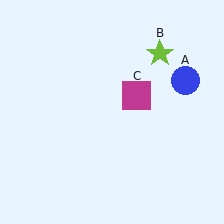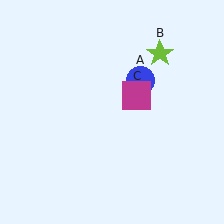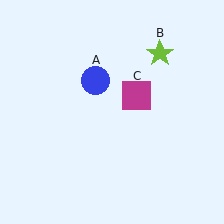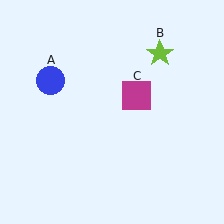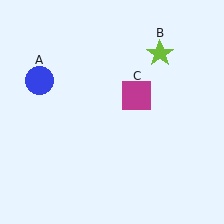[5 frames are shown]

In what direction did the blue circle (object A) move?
The blue circle (object A) moved left.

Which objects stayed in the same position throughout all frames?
Lime star (object B) and magenta square (object C) remained stationary.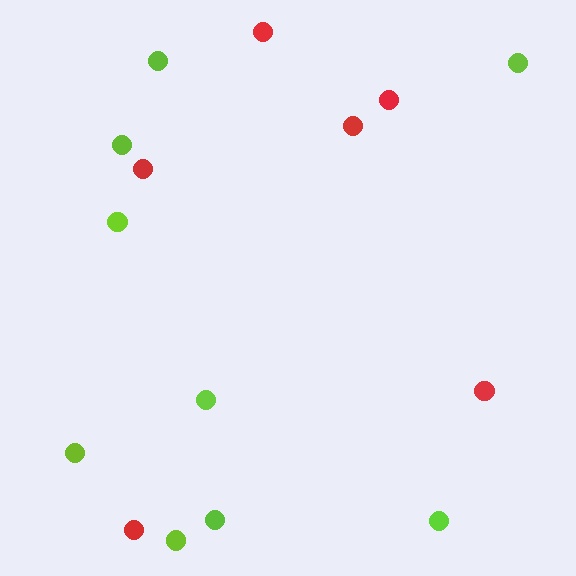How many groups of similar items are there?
There are 2 groups: one group of red circles (6) and one group of lime circles (9).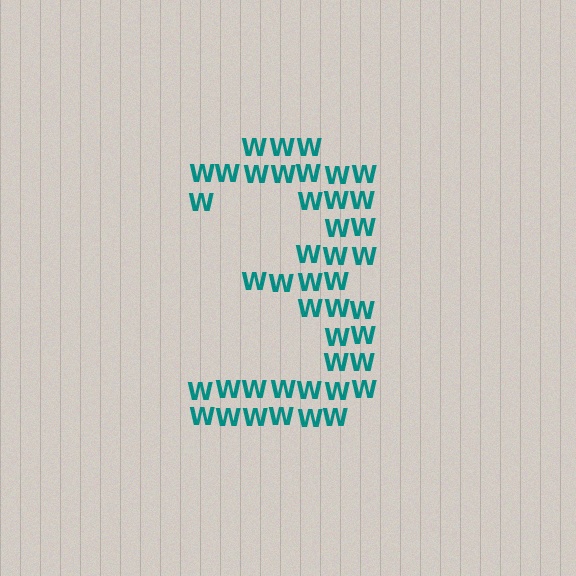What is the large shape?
The large shape is the digit 3.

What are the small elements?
The small elements are letter W's.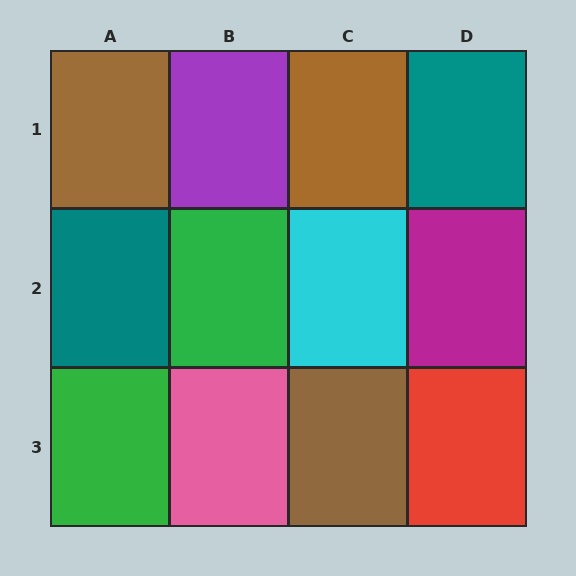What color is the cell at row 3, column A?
Green.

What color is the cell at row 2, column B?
Green.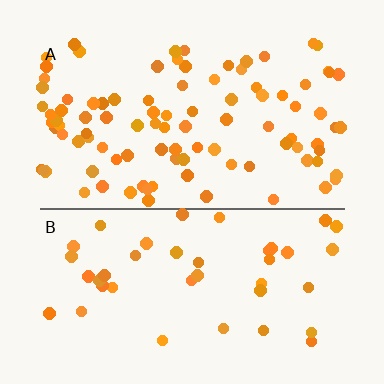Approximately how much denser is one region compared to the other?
Approximately 2.3× — region A over region B.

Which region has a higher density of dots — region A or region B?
A (the top).